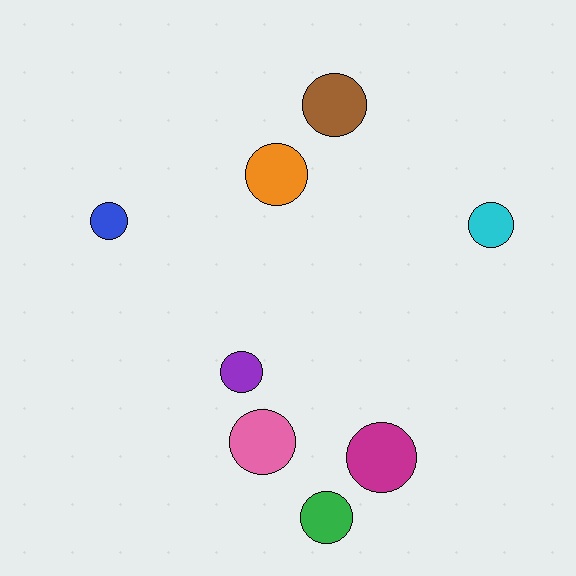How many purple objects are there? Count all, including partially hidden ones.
There is 1 purple object.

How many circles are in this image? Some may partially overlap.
There are 8 circles.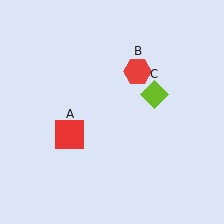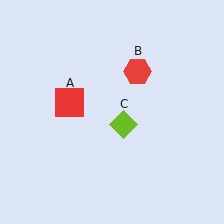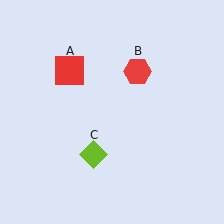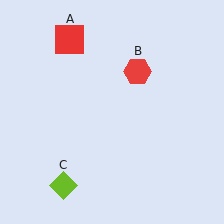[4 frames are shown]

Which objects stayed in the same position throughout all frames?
Red hexagon (object B) remained stationary.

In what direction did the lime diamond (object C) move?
The lime diamond (object C) moved down and to the left.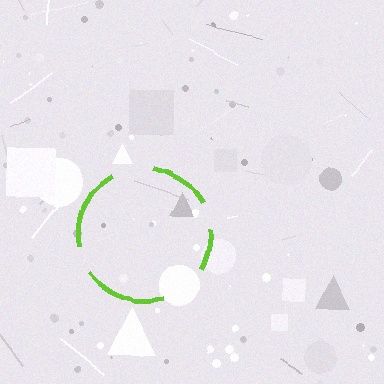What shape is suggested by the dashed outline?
The dashed outline suggests a circle.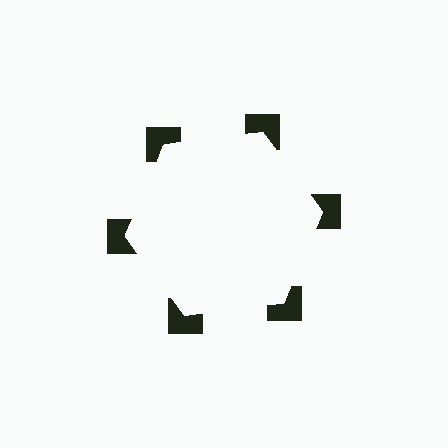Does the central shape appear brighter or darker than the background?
It typically appears slightly brighter than the background, even though no actual brightness change is drawn.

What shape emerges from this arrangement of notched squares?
An illusory hexagon — its edges are inferred from the aligned wedge cuts in the notched squares, not physically drawn.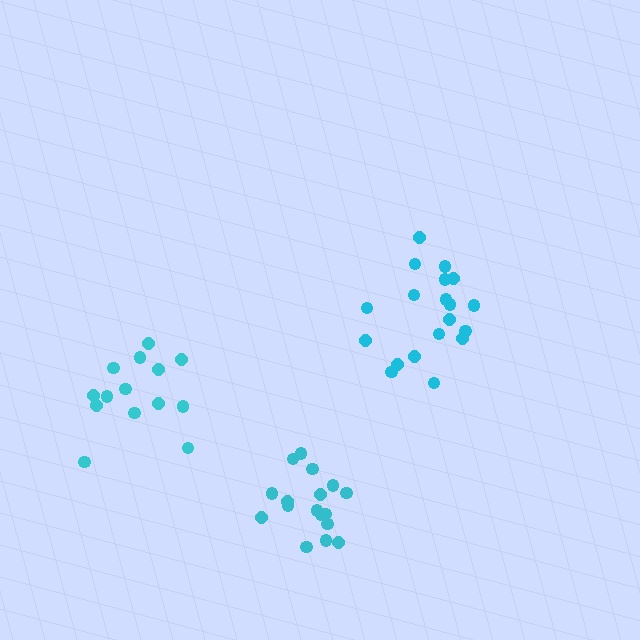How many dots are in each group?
Group 1: 17 dots, Group 2: 19 dots, Group 3: 14 dots (50 total).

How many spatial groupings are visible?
There are 3 spatial groupings.